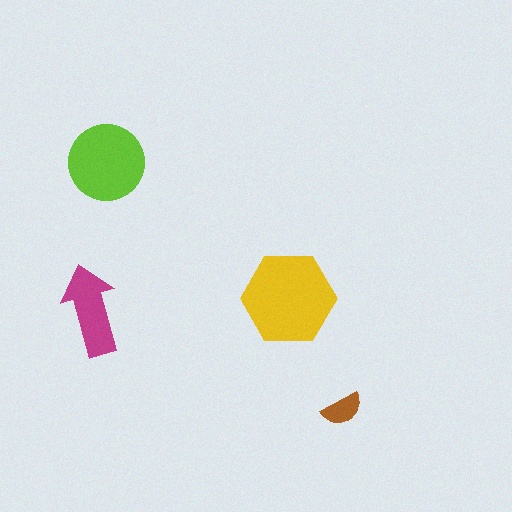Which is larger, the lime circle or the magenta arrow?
The lime circle.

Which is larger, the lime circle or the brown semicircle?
The lime circle.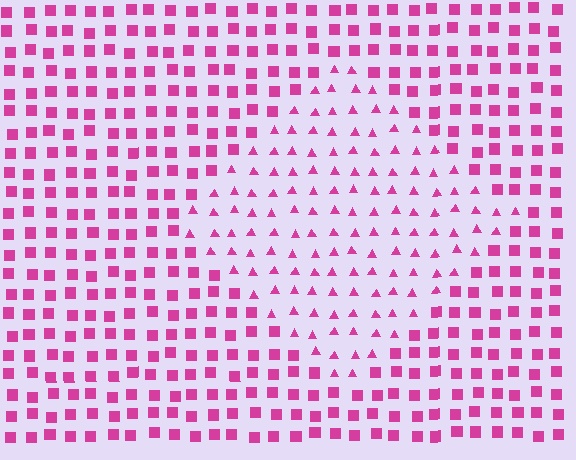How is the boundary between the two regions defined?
The boundary is defined by a change in element shape: triangles inside vs. squares outside. All elements share the same color and spacing.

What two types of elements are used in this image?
The image uses triangles inside the diamond region and squares outside it.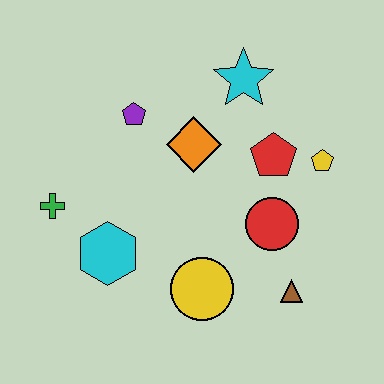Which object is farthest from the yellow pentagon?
The green cross is farthest from the yellow pentagon.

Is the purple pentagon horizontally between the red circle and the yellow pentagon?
No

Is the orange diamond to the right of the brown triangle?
No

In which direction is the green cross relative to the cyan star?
The green cross is to the left of the cyan star.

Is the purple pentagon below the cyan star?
Yes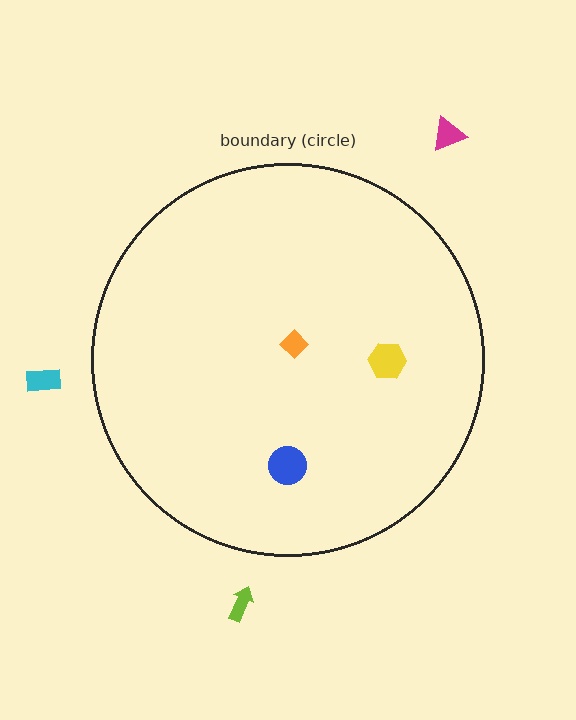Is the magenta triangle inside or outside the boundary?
Outside.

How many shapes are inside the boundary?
3 inside, 3 outside.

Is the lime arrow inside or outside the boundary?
Outside.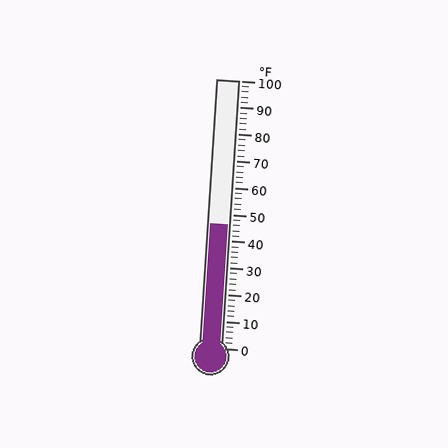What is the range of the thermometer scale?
The thermometer scale ranges from 0°F to 100°F.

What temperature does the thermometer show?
The thermometer shows approximately 46°F.